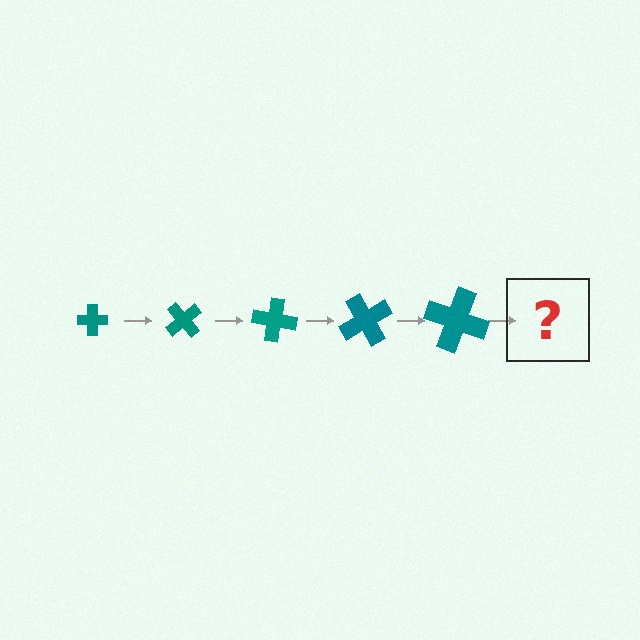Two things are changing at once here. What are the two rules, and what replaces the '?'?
The two rules are that the cross grows larger each step and it rotates 50 degrees each step. The '?' should be a cross, larger than the previous one and rotated 250 degrees from the start.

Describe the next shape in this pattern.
It should be a cross, larger than the previous one and rotated 250 degrees from the start.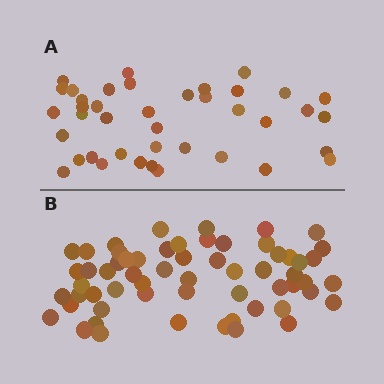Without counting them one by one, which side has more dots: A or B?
Region B (the bottom region) has more dots.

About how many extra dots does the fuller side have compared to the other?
Region B has approximately 20 more dots than region A.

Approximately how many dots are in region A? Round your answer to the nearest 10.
About 40 dots.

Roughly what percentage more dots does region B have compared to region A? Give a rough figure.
About 50% more.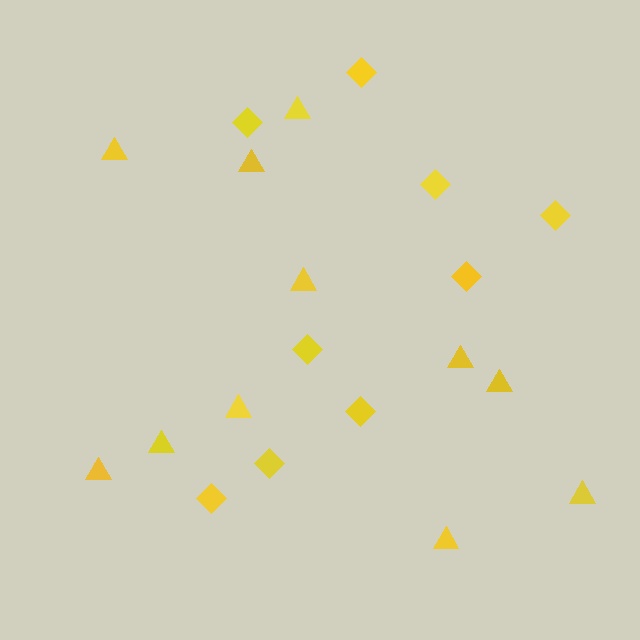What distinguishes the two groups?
There are 2 groups: one group of triangles (11) and one group of diamonds (9).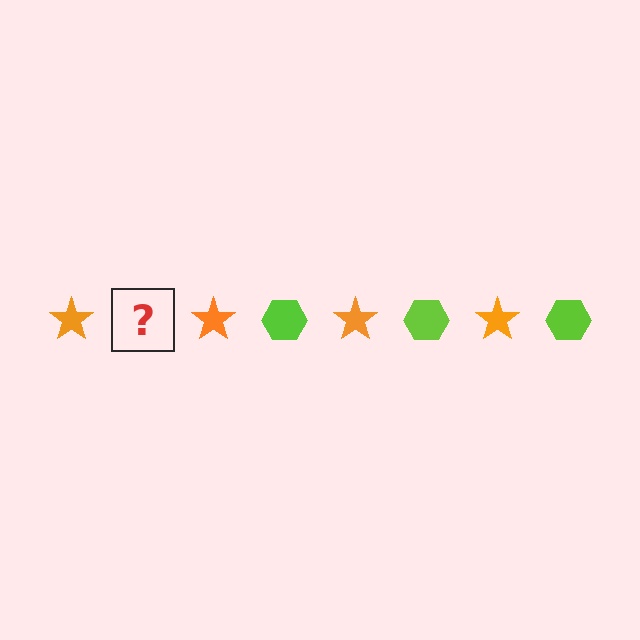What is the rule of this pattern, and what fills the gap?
The rule is that the pattern alternates between orange star and lime hexagon. The gap should be filled with a lime hexagon.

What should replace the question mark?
The question mark should be replaced with a lime hexagon.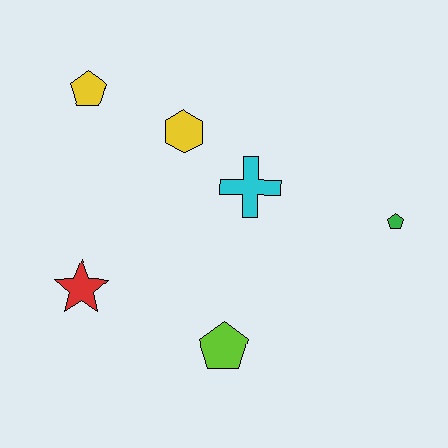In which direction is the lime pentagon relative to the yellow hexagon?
The lime pentagon is below the yellow hexagon.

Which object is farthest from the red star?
The green pentagon is farthest from the red star.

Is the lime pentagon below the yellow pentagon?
Yes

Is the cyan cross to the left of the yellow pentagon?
No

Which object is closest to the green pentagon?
The cyan cross is closest to the green pentagon.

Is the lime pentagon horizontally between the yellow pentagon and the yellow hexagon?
No